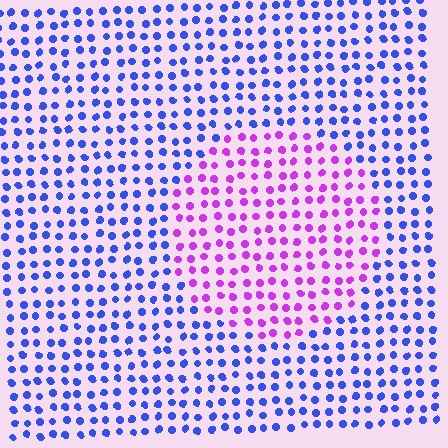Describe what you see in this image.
The image is filled with small blue elements in a uniform arrangement. A circle-shaped region is visible where the elements are tinted to a slightly different hue, forming a subtle color boundary.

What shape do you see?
I see a circle.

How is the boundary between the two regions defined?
The boundary is defined purely by a slight shift in hue (about 60 degrees). Spacing, size, and orientation are identical on both sides.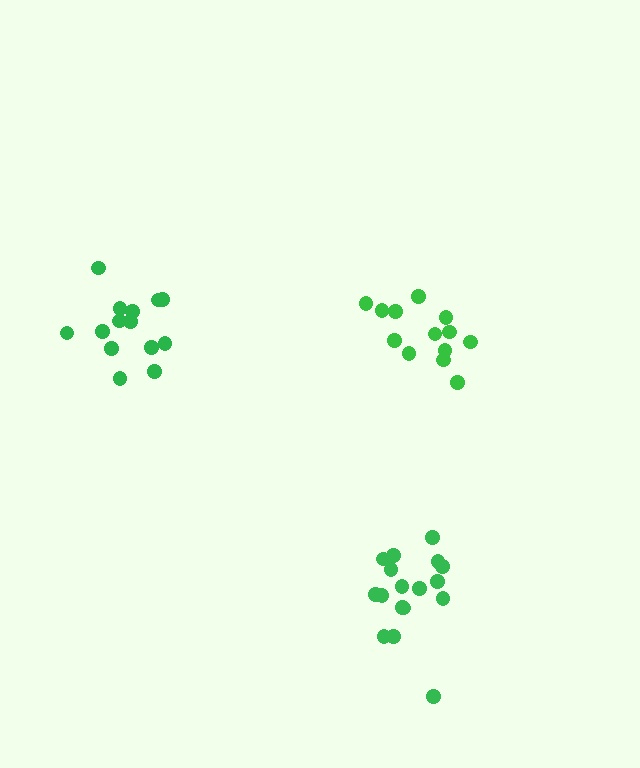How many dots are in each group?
Group 1: 14 dots, Group 2: 13 dots, Group 3: 17 dots (44 total).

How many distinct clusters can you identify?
There are 3 distinct clusters.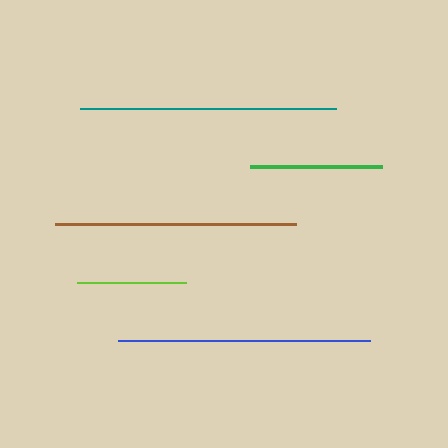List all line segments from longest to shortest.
From longest to shortest: teal, blue, brown, green, lime.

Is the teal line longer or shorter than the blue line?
The teal line is longer than the blue line.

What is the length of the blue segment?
The blue segment is approximately 252 pixels long.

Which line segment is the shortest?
The lime line is the shortest at approximately 109 pixels.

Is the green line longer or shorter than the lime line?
The green line is longer than the lime line.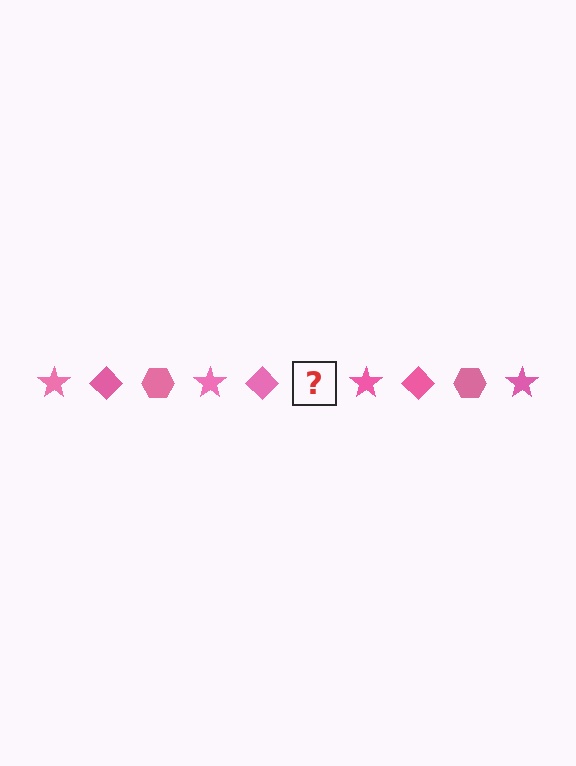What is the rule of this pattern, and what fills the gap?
The rule is that the pattern cycles through star, diamond, hexagon shapes in pink. The gap should be filled with a pink hexagon.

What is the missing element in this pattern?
The missing element is a pink hexagon.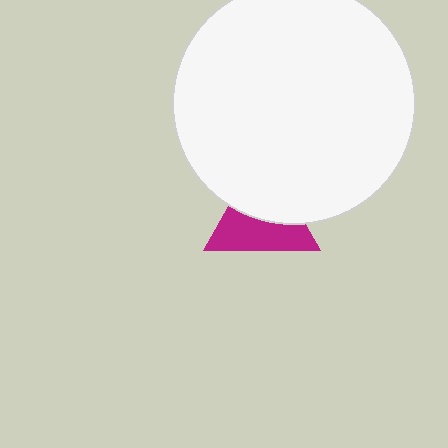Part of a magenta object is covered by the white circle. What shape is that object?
It is a triangle.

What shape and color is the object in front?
The object in front is a white circle.